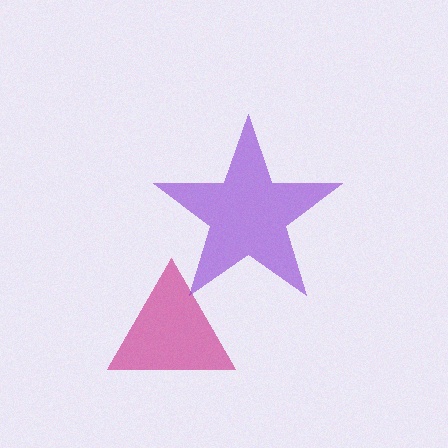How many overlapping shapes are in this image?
There are 2 overlapping shapes in the image.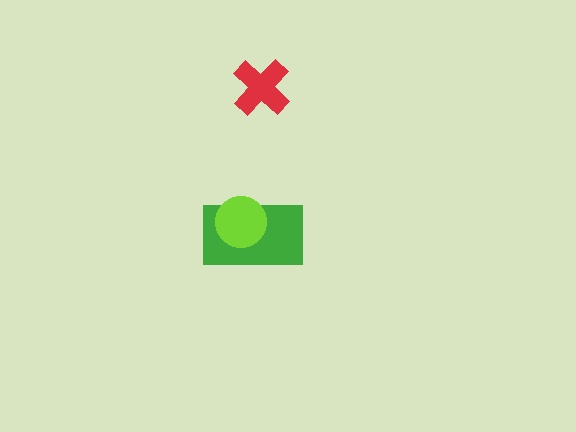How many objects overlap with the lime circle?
1 object overlaps with the lime circle.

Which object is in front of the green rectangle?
The lime circle is in front of the green rectangle.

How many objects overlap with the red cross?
0 objects overlap with the red cross.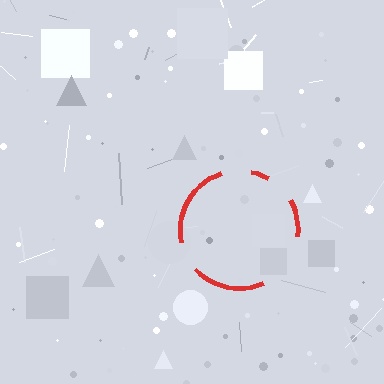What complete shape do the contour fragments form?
The contour fragments form a circle.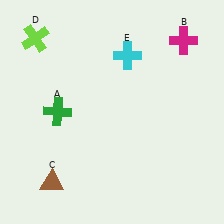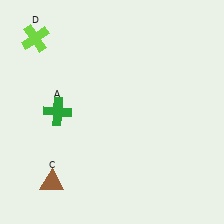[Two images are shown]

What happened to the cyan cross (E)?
The cyan cross (E) was removed in Image 2. It was in the top-right area of Image 1.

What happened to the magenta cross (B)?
The magenta cross (B) was removed in Image 2. It was in the top-right area of Image 1.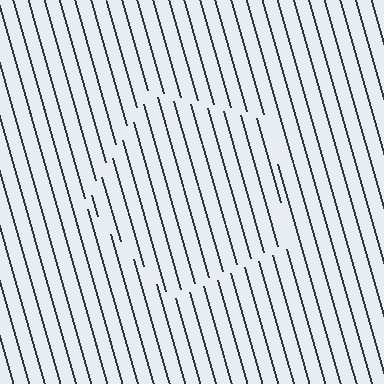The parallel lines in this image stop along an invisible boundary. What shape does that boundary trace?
An illusory pentagon. The interior of the shape contains the same grating, shifted by half a period — the contour is defined by the phase discontinuity where line-ends from the inner and outer gratings abut.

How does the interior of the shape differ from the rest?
The interior of the shape contains the same grating, shifted by half a period — the contour is defined by the phase discontinuity where line-ends from the inner and outer gratings abut.